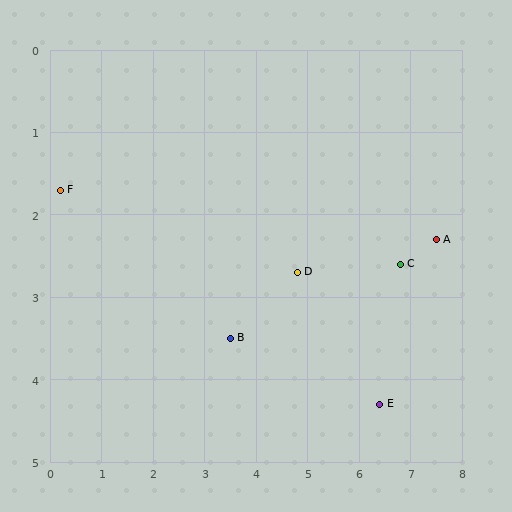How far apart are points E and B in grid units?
Points E and B are about 3.0 grid units apart.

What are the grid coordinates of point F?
Point F is at approximately (0.2, 1.7).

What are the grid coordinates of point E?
Point E is at approximately (6.4, 4.3).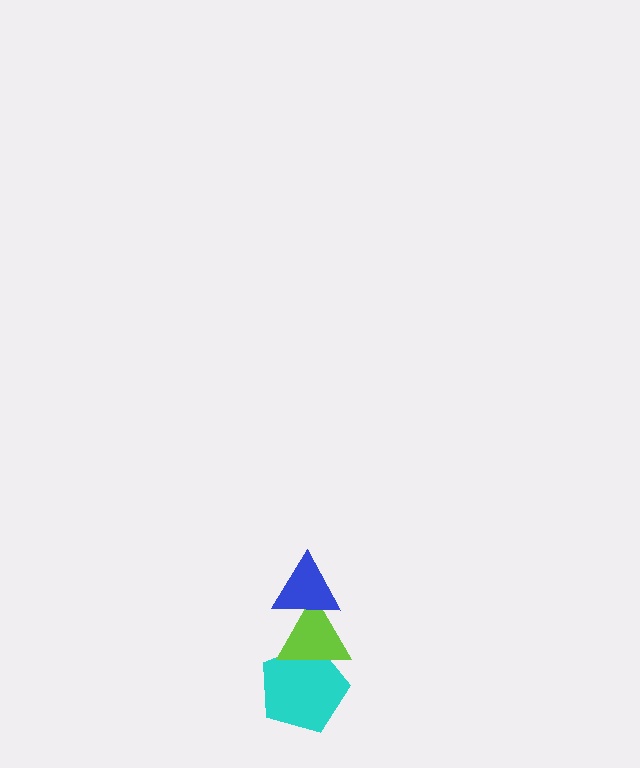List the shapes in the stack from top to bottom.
From top to bottom: the blue triangle, the lime triangle, the cyan pentagon.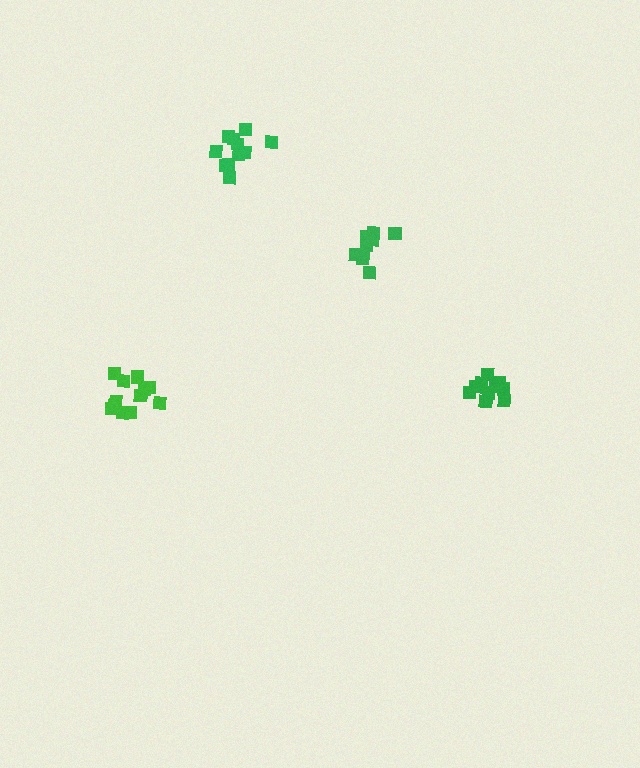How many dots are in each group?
Group 1: 8 dots, Group 2: 12 dots, Group 3: 11 dots, Group 4: 10 dots (41 total).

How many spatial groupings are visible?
There are 4 spatial groupings.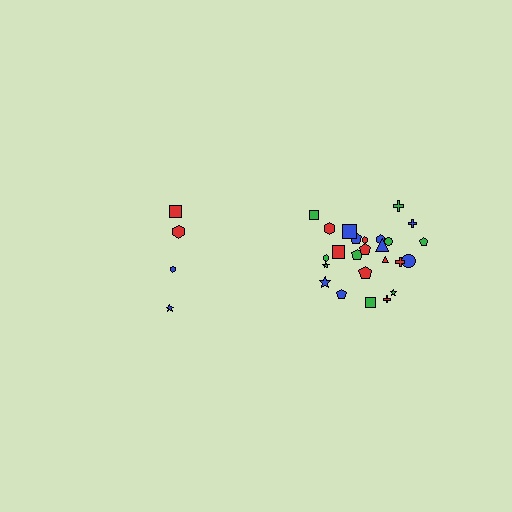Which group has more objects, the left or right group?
The right group.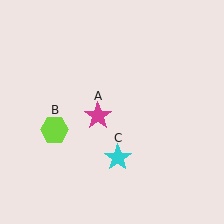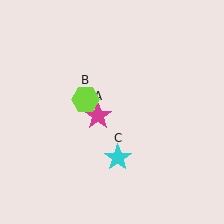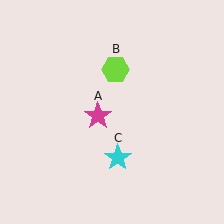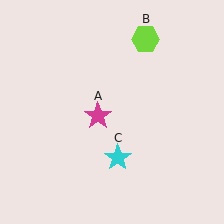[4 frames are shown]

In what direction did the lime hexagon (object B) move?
The lime hexagon (object B) moved up and to the right.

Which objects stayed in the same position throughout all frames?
Magenta star (object A) and cyan star (object C) remained stationary.